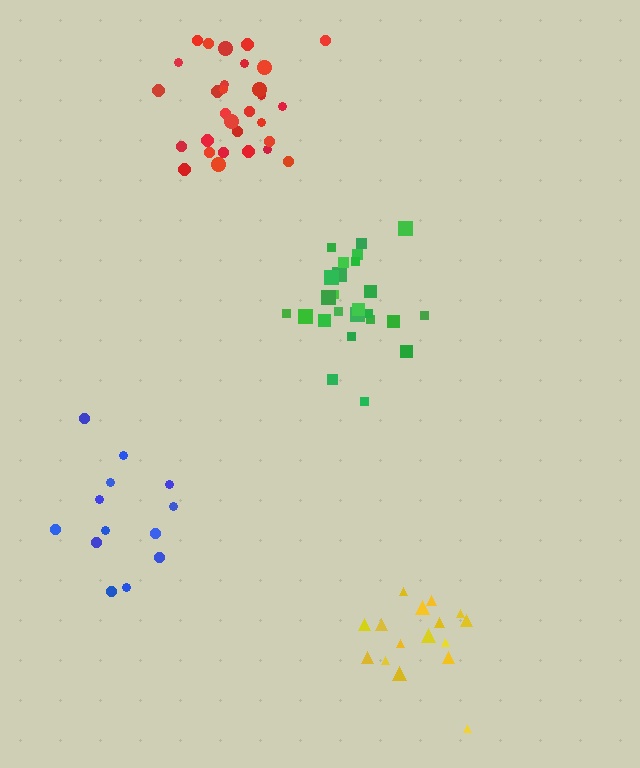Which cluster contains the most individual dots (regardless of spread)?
Red (30).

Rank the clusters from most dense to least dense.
red, green, yellow, blue.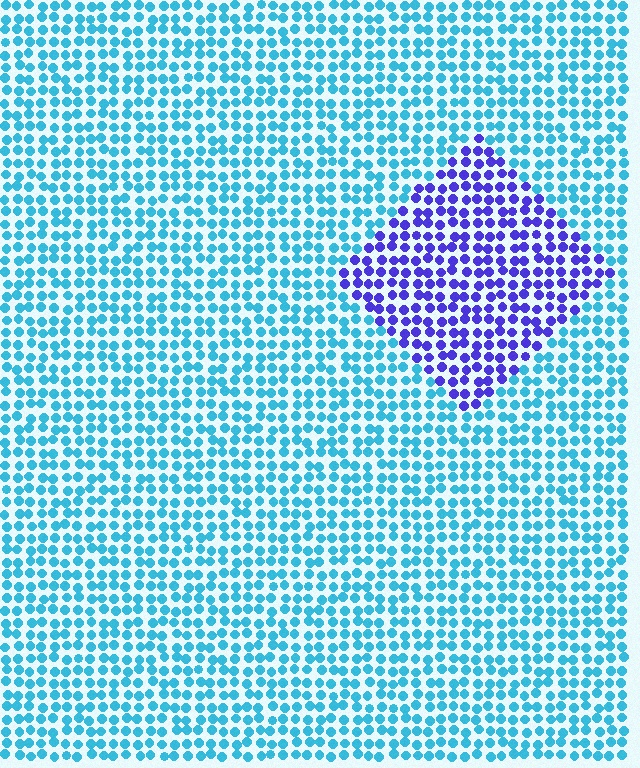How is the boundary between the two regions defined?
The boundary is defined purely by a slight shift in hue (about 56 degrees). Spacing, size, and orientation are identical on both sides.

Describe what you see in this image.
The image is filled with small cyan elements in a uniform arrangement. A diamond-shaped region is visible where the elements are tinted to a slightly different hue, forming a subtle color boundary.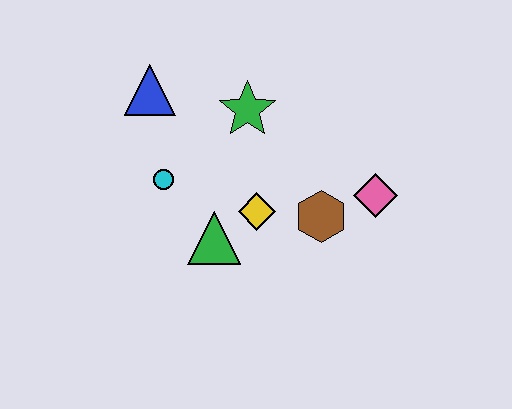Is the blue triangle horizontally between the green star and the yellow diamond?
No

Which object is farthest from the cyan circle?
The pink diamond is farthest from the cyan circle.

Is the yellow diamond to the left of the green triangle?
No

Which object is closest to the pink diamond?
The brown hexagon is closest to the pink diamond.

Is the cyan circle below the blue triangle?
Yes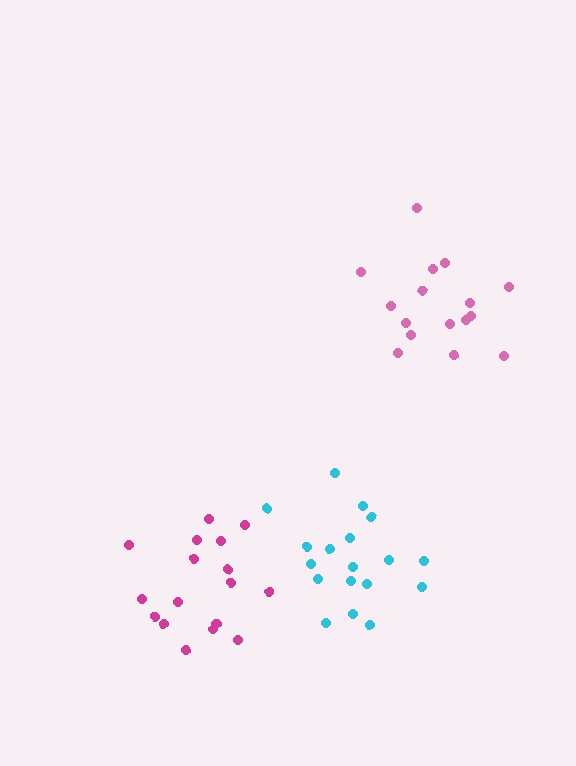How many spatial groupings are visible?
There are 3 spatial groupings.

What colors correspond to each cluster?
The clusters are colored: cyan, pink, magenta.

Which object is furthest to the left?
The magenta cluster is leftmost.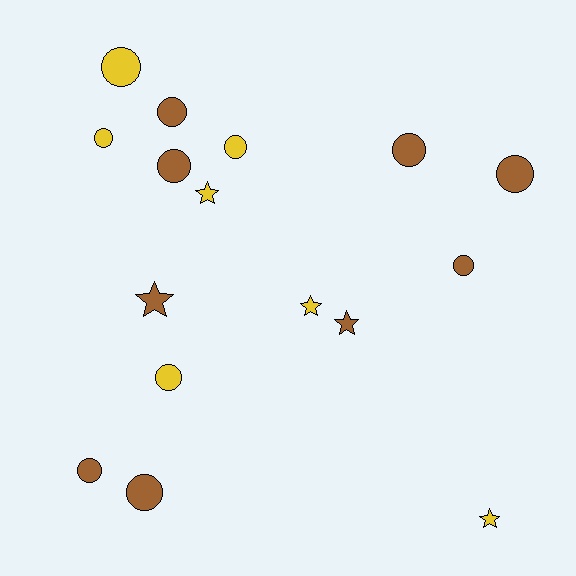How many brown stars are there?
There are 2 brown stars.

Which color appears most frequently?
Brown, with 9 objects.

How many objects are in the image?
There are 16 objects.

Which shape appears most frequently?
Circle, with 11 objects.